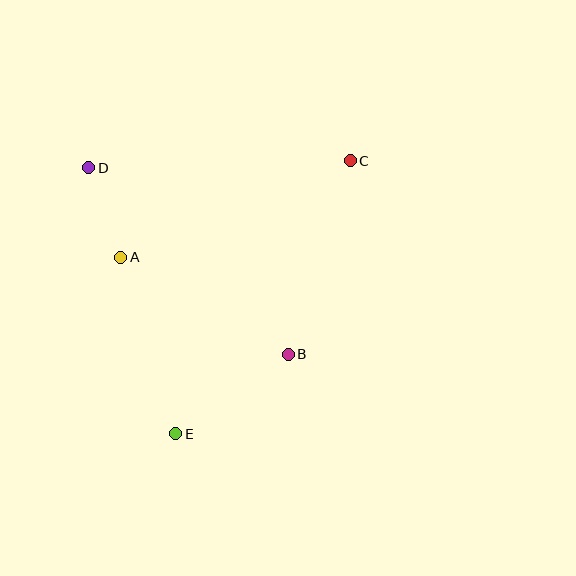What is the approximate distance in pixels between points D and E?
The distance between D and E is approximately 280 pixels.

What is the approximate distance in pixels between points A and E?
The distance between A and E is approximately 185 pixels.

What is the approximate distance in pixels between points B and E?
The distance between B and E is approximately 138 pixels.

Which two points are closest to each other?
Points A and D are closest to each other.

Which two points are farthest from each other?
Points C and E are farthest from each other.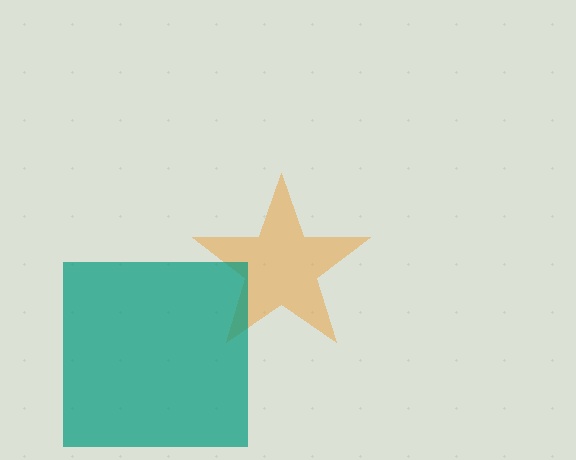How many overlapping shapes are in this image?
There are 2 overlapping shapes in the image.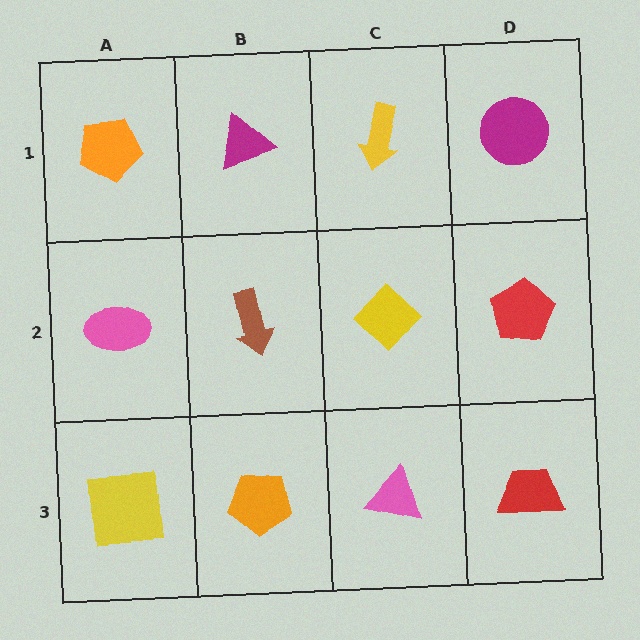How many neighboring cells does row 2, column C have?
4.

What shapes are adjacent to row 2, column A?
An orange pentagon (row 1, column A), a yellow square (row 3, column A), a brown arrow (row 2, column B).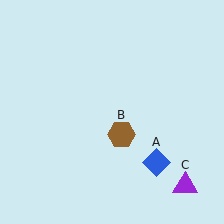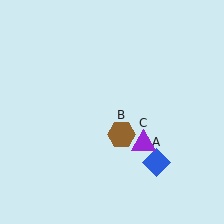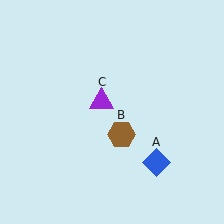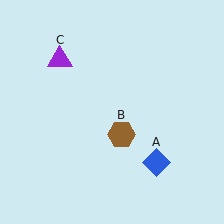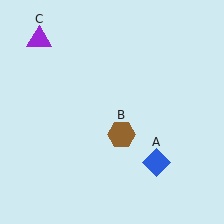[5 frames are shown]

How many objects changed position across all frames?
1 object changed position: purple triangle (object C).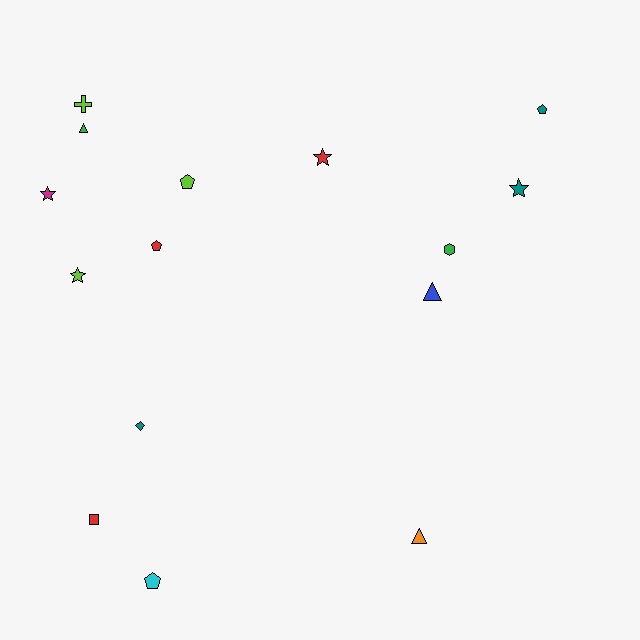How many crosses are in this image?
There is 1 cross.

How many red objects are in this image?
There are 3 red objects.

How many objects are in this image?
There are 15 objects.